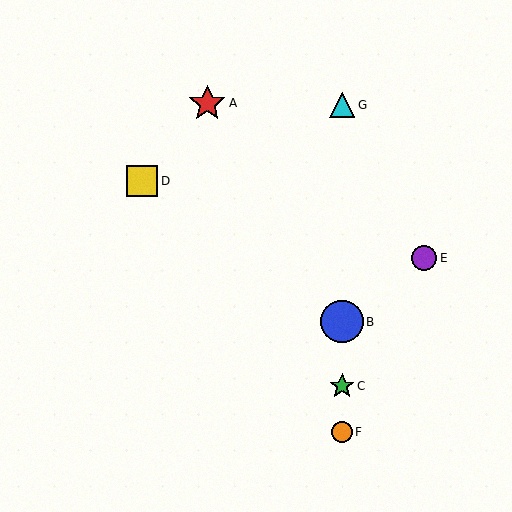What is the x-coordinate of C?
Object C is at x≈342.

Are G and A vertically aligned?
No, G is at x≈342 and A is at x≈207.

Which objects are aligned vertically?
Objects B, C, F, G are aligned vertically.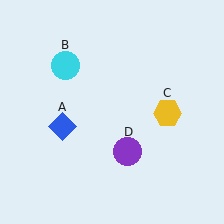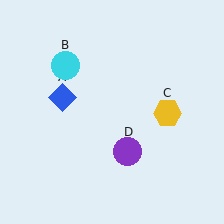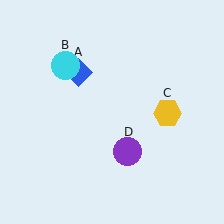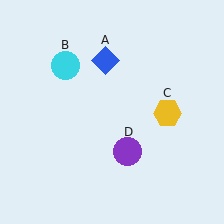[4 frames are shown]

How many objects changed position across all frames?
1 object changed position: blue diamond (object A).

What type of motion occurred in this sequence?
The blue diamond (object A) rotated clockwise around the center of the scene.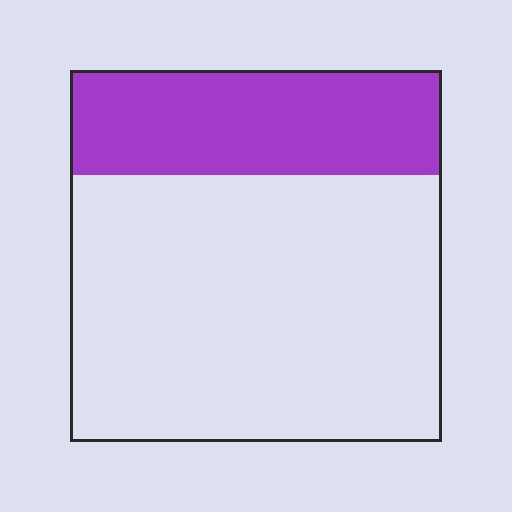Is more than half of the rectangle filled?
No.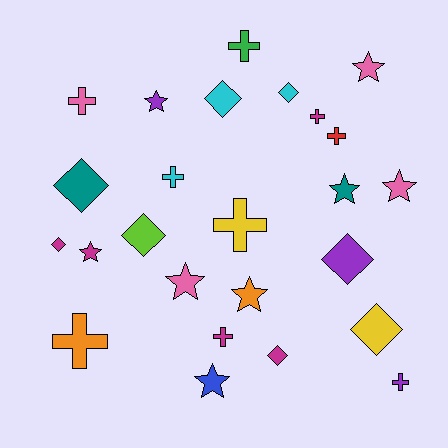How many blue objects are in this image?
There is 1 blue object.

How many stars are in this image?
There are 8 stars.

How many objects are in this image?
There are 25 objects.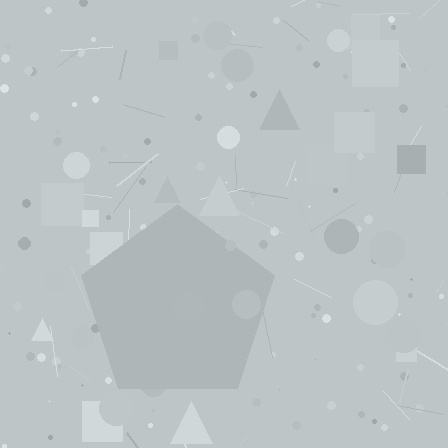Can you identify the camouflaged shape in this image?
The camouflaged shape is a pentagon.